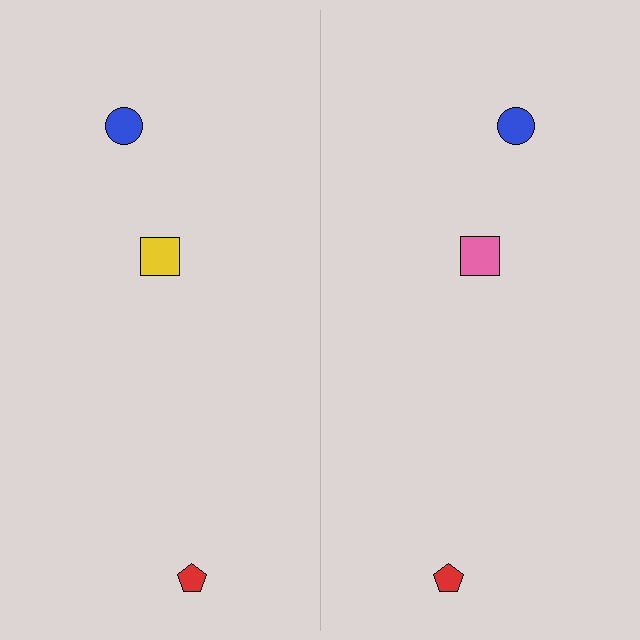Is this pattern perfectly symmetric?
No, the pattern is not perfectly symmetric. The pink square on the right side breaks the symmetry — its mirror counterpart is yellow.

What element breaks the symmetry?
The pink square on the right side breaks the symmetry — its mirror counterpart is yellow.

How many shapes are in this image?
There are 6 shapes in this image.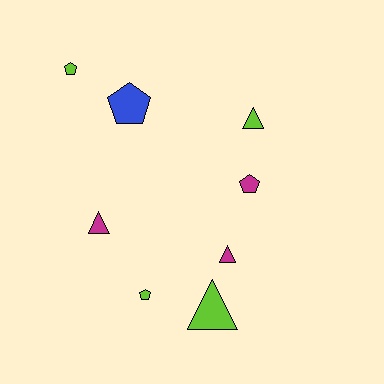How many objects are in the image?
There are 8 objects.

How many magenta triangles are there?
There are 2 magenta triangles.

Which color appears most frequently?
Lime, with 4 objects.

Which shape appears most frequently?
Triangle, with 4 objects.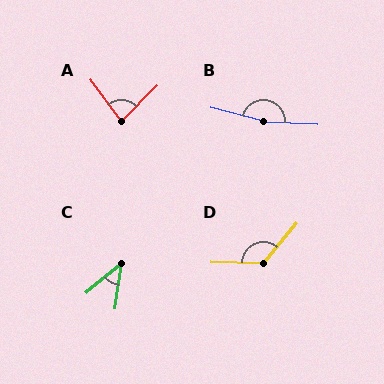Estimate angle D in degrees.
Approximately 128 degrees.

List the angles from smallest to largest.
C (42°), A (82°), D (128°), B (169°).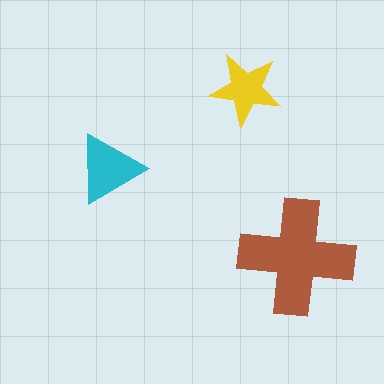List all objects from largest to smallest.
The brown cross, the cyan triangle, the yellow star.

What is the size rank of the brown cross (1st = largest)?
1st.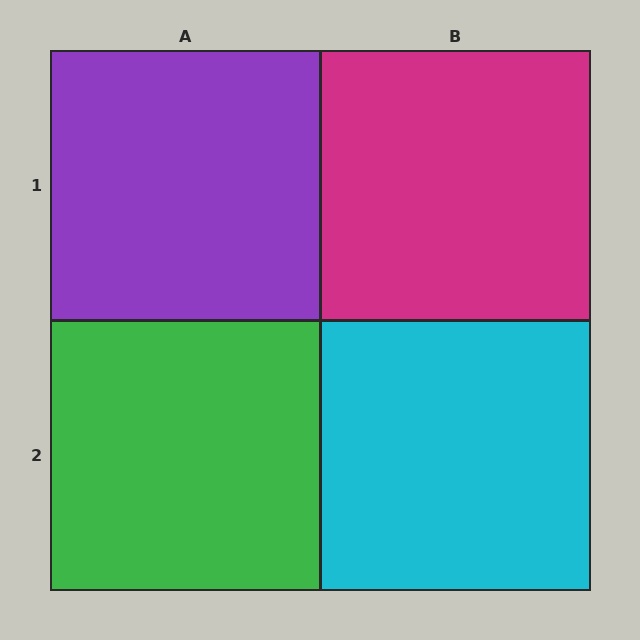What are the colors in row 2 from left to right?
Green, cyan.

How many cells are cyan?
1 cell is cyan.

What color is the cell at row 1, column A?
Purple.